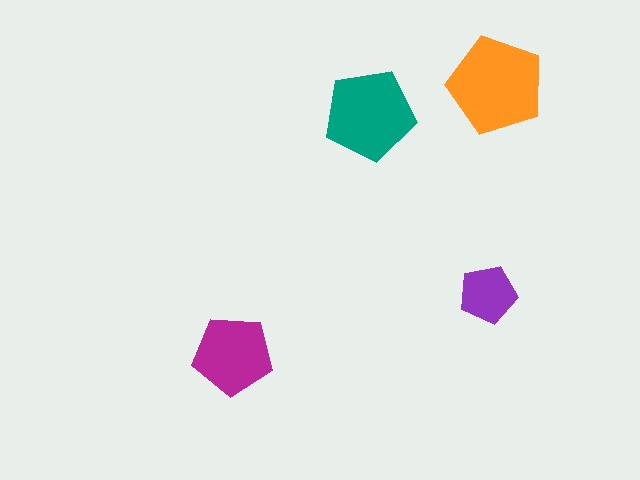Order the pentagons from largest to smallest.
the orange one, the teal one, the magenta one, the purple one.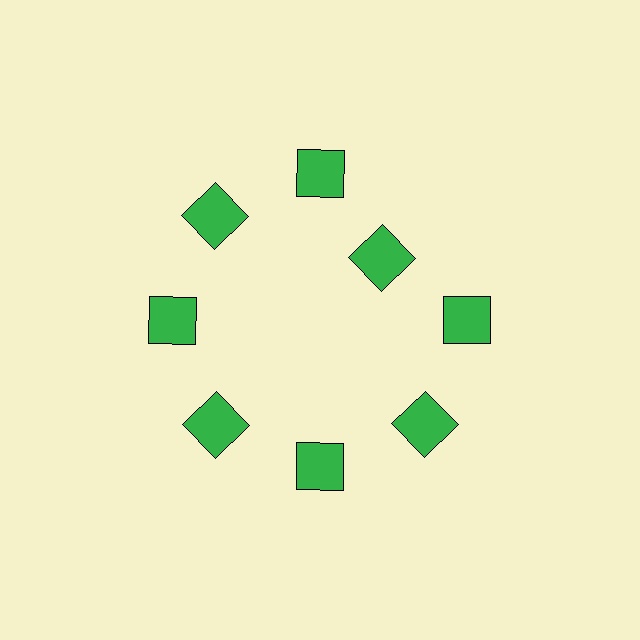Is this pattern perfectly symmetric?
No. The 8 green squares are arranged in a ring, but one element near the 2 o'clock position is pulled inward toward the center, breaking the 8-fold rotational symmetry.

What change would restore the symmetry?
The symmetry would be restored by moving it outward, back onto the ring so that all 8 squares sit at equal angles and equal distance from the center.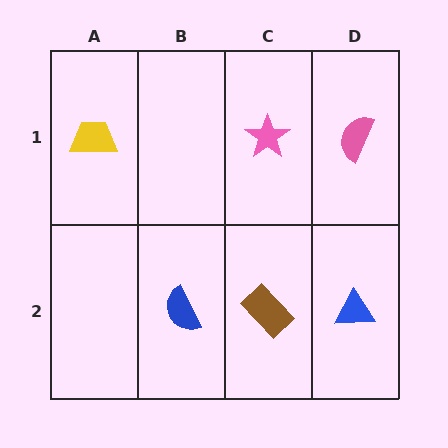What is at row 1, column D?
A pink semicircle.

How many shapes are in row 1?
3 shapes.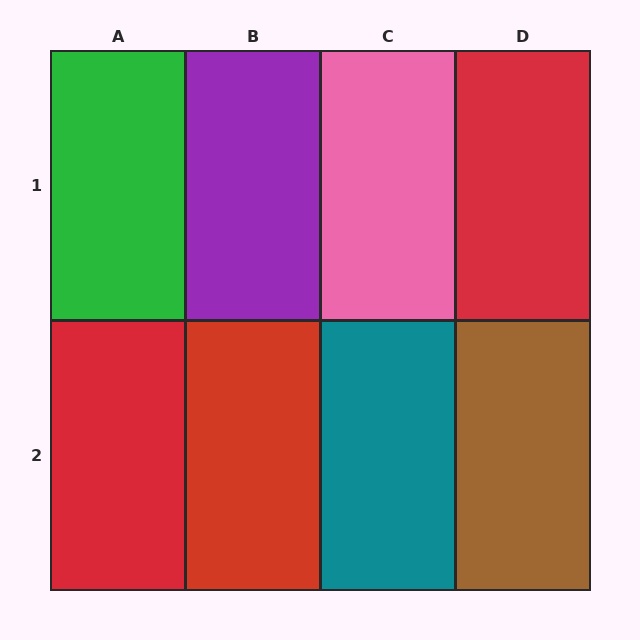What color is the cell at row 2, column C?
Teal.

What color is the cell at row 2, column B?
Red.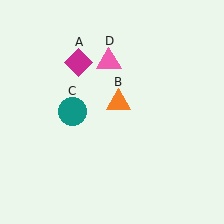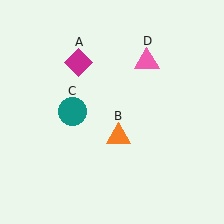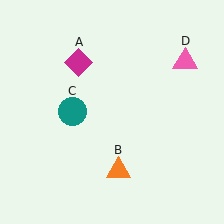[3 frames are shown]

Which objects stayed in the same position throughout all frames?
Magenta diamond (object A) and teal circle (object C) remained stationary.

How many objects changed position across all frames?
2 objects changed position: orange triangle (object B), pink triangle (object D).